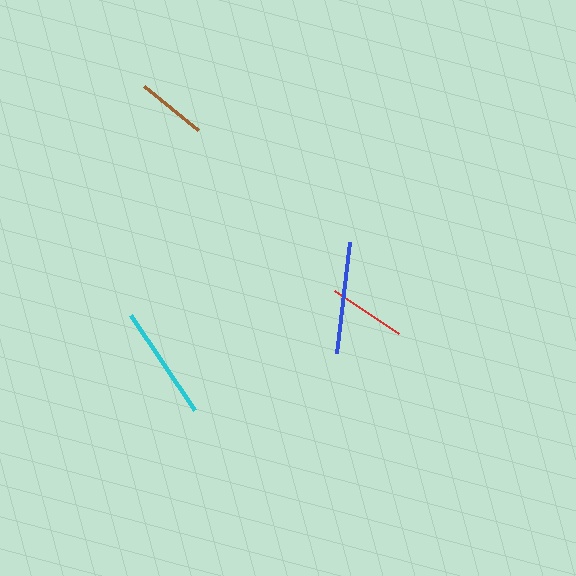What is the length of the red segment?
The red segment is approximately 77 pixels long.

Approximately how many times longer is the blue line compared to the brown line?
The blue line is approximately 1.6 times the length of the brown line.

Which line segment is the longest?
The cyan line is the longest at approximately 114 pixels.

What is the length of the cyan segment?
The cyan segment is approximately 114 pixels long.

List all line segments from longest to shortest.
From longest to shortest: cyan, blue, red, brown.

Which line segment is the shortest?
The brown line is the shortest at approximately 70 pixels.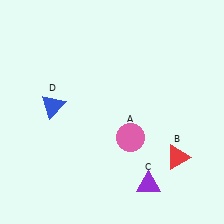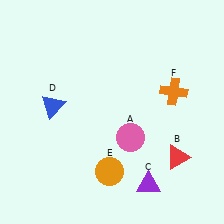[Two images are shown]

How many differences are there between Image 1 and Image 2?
There are 2 differences between the two images.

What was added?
An orange circle (E), an orange cross (F) were added in Image 2.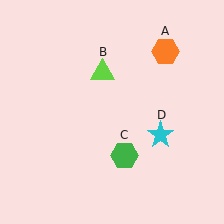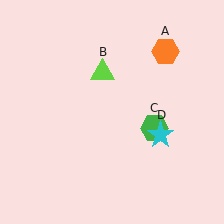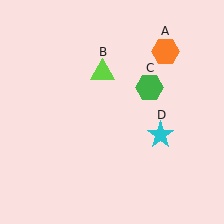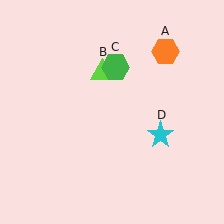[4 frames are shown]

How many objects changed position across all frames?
1 object changed position: green hexagon (object C).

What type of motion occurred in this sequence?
The green hexagon (object C) rotated counterclockwise around the center of the scene.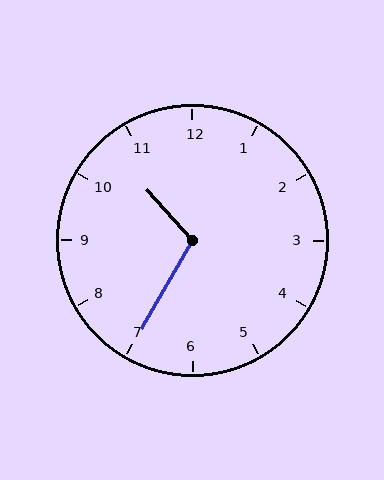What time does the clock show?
10:35.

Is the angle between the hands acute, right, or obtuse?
It is obtuse.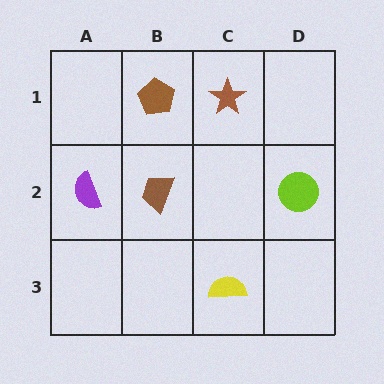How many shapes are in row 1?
2 shapes.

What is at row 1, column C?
A brown star.